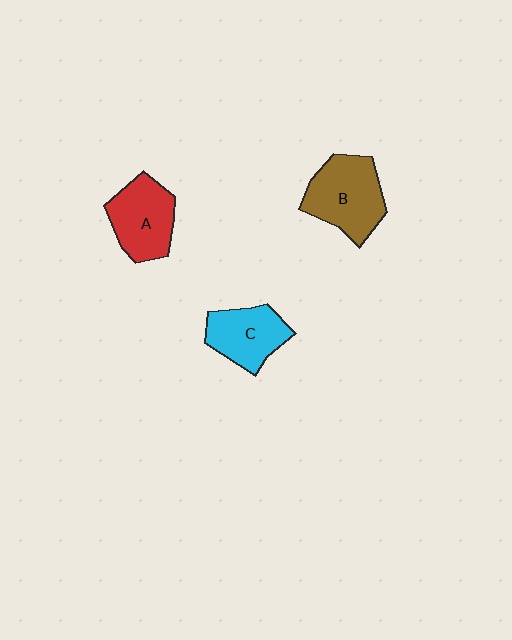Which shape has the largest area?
Shape B (brown).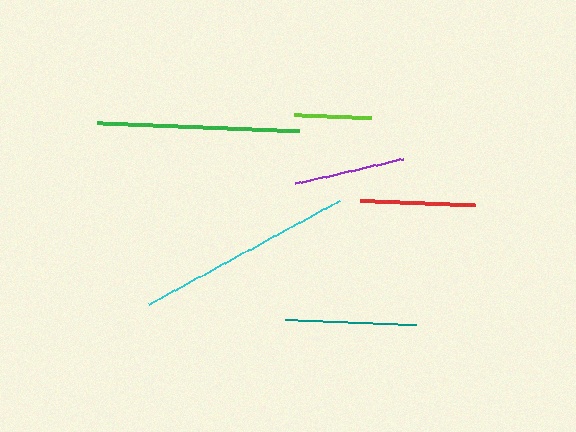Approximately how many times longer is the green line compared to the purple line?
The green line is approximately 1.8 times the length of the purple line.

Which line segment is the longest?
The cyan line is the longest at approximately 217 pixels.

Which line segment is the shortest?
The lime line is the shortest at approximately 77 pixels.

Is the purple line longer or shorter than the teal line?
The teal line is longer than the purple line.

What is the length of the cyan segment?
The cyan segment is approximately 217 pixels long.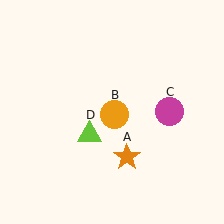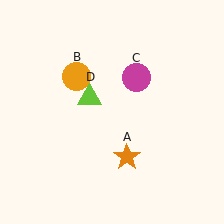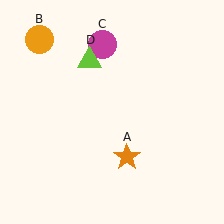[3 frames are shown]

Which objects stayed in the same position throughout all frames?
Orange star (object A) remained stationary.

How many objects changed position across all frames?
3 objects changed position: orange circle (object B), magenta circle (object C), lime triangle (object D).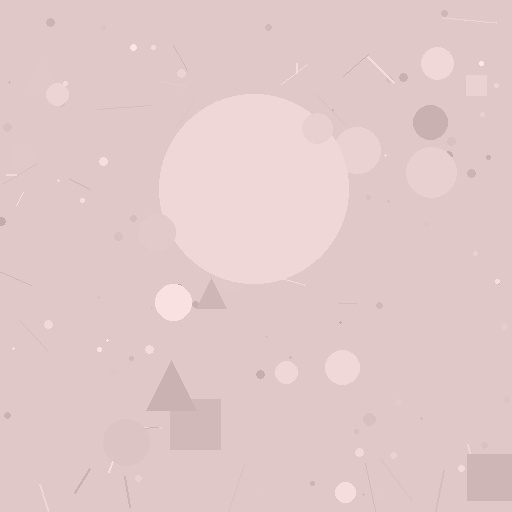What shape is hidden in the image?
A circle is hidden in the image.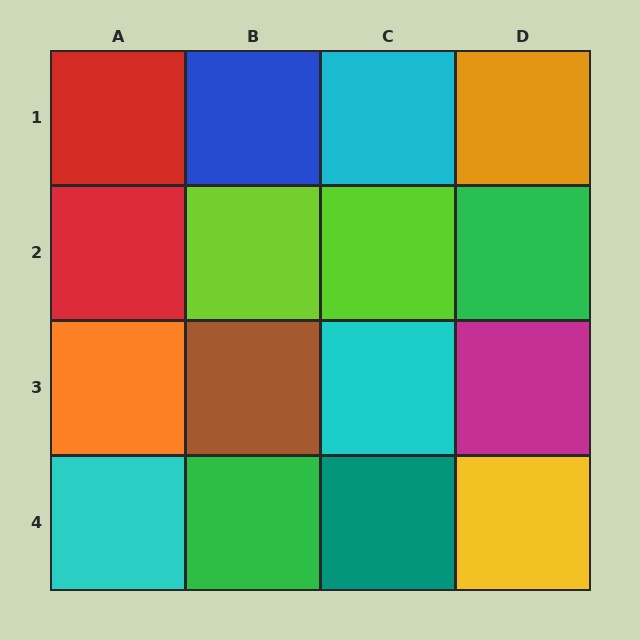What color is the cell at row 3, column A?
Orange.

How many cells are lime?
2 cells are lime.